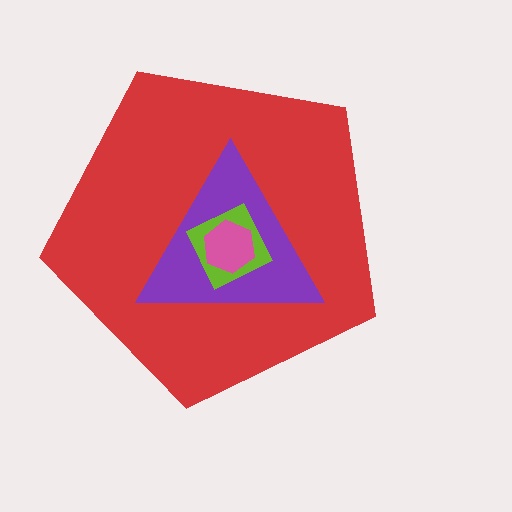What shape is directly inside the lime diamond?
The pink hexagon.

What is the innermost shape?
The pink hexagon.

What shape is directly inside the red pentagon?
The purple triangle.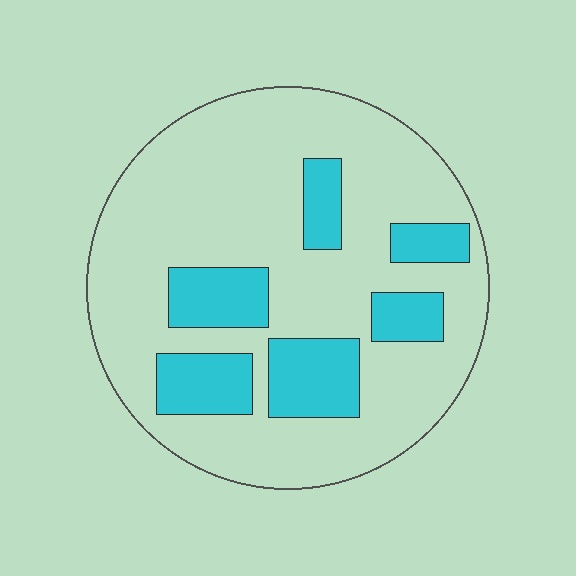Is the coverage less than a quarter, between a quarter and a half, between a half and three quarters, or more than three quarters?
Less than a quarter.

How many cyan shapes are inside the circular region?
6.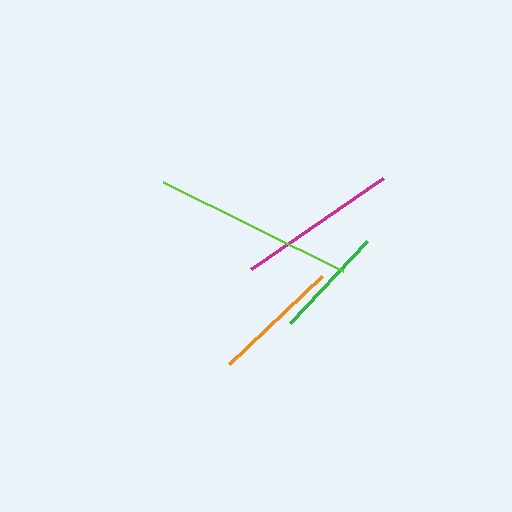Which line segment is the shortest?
The green line is the shortest at approximately 113 pixels.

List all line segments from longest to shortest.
From longest to shortest: lime, magenta, orange, green.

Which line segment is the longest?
The lime line is the longest at approximately 201 pixels.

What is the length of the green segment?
The green segment is approximately 113 pixels long.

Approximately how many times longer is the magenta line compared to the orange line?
The magenta line is approximately 1.3 times the length of the orange line.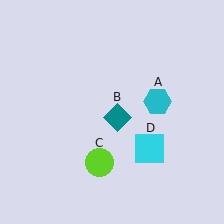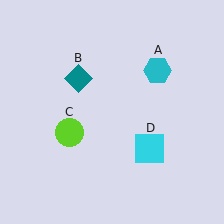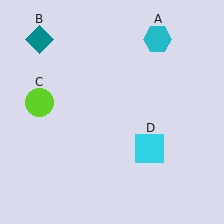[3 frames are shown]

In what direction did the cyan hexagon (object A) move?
The cyan hexagon (object A) moved up.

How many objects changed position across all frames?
3 objects changed position: cyan hexagon (object A), teal diamond (object B), lime circle (object C).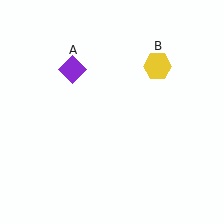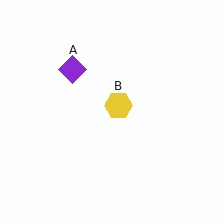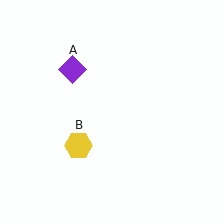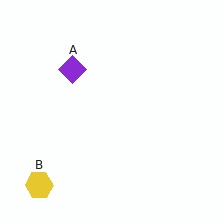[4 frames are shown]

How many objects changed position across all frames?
1 object changed position: yellow hexagon (object B).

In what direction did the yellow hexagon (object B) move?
The yellow hexagon (object B) moved down and to the left.